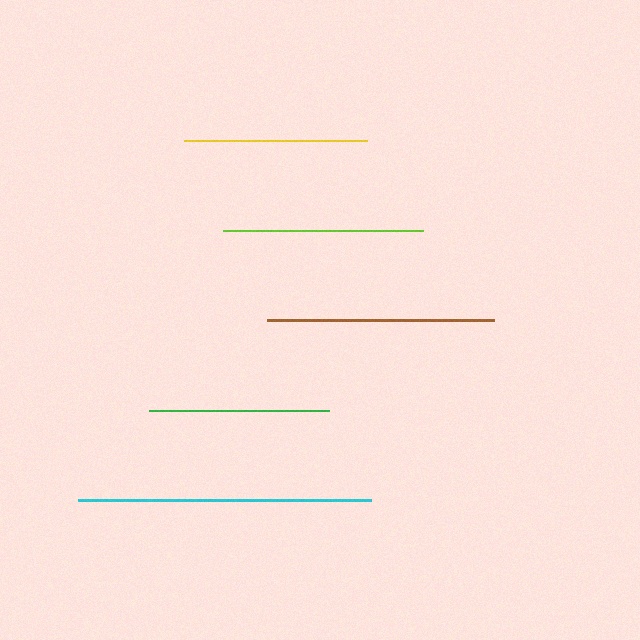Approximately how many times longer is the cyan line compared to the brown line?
The cyan line is approximately 1.3 times the length of the brown line.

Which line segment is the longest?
The cyan line is the longest at approximately 293 pixels.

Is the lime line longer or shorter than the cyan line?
The cyan line is longer than the lime line.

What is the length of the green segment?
The green segment is approximately 180 pixels long.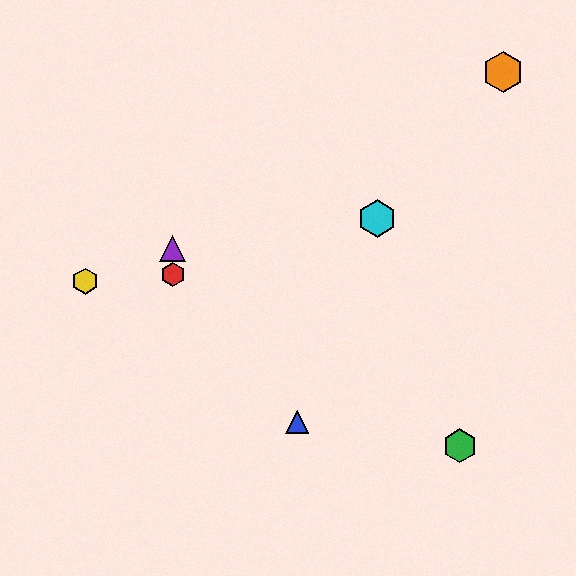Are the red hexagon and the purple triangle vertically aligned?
Yes, both are at x≈173.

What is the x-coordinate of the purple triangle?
The purple triangle is at x≈173.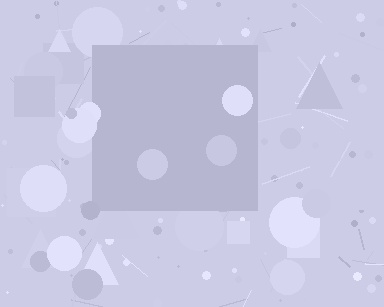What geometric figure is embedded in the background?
A square is embedded in the background.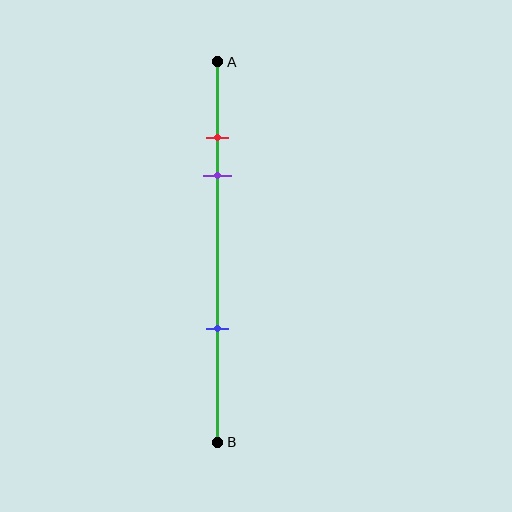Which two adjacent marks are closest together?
The red and purple marks are the closest adjacent pair.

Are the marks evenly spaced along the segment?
No, the marks are not evenly spaced.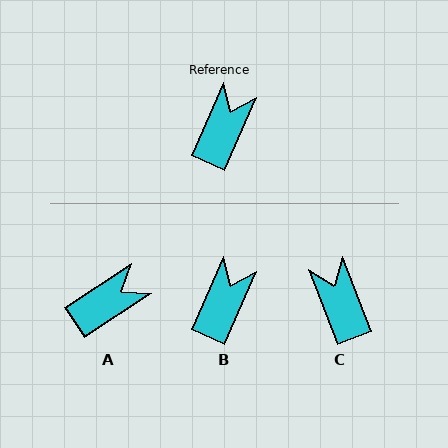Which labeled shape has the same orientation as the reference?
B.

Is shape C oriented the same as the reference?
No, it is off by about 45 degrees.